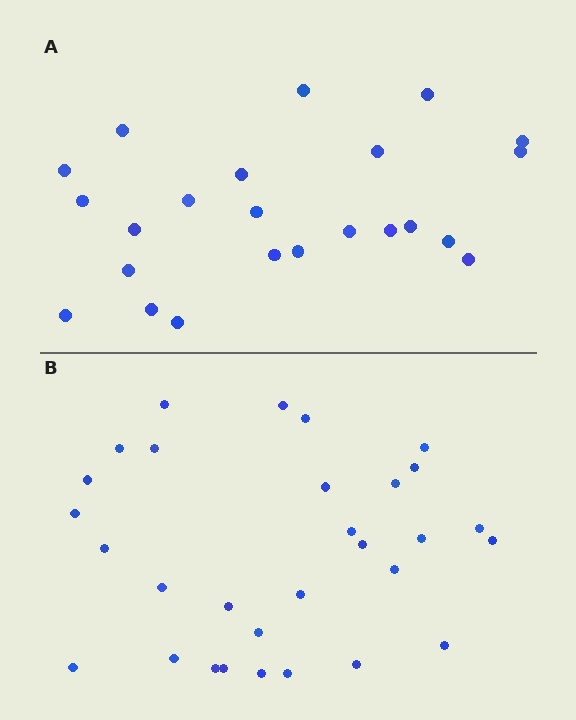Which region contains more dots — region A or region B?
Region B (the bottom region) has more dots.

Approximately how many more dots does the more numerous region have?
Region B has roughly 8 or so more dots than region A.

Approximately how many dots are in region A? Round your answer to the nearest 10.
About 20 dots. (The exact count is 23, which rounds to 20.)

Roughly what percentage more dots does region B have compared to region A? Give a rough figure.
About 30% more.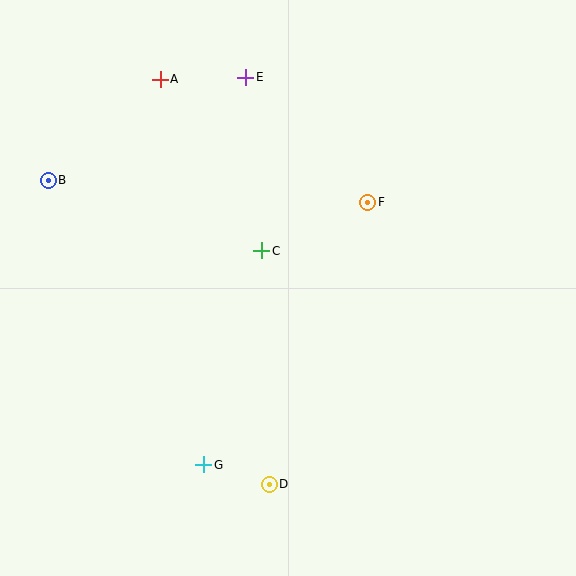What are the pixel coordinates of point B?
Point B is at (48, 180).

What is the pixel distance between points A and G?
The distance between A and G is 388 pixels.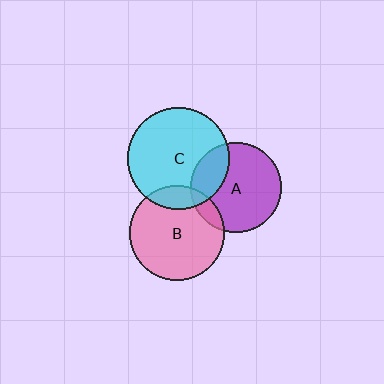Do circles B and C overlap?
Yes.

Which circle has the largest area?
Circle C (cyan).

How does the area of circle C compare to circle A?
Approximately 1.3 times.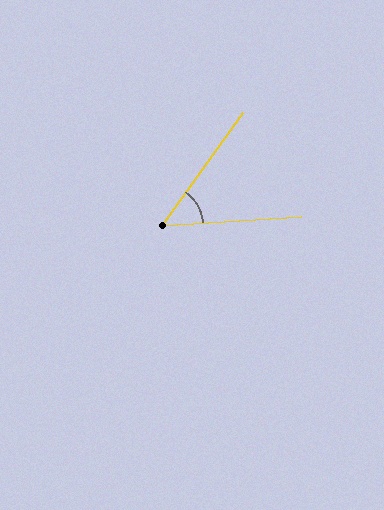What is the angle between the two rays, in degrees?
Approximately 51 degrees.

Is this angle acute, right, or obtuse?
It is acute.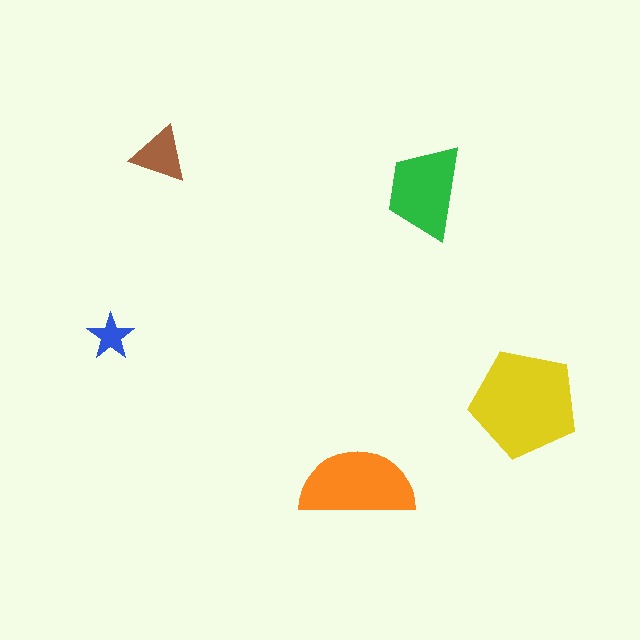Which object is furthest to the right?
The yellow pentagon is rightmost.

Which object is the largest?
The yellow pentagon.